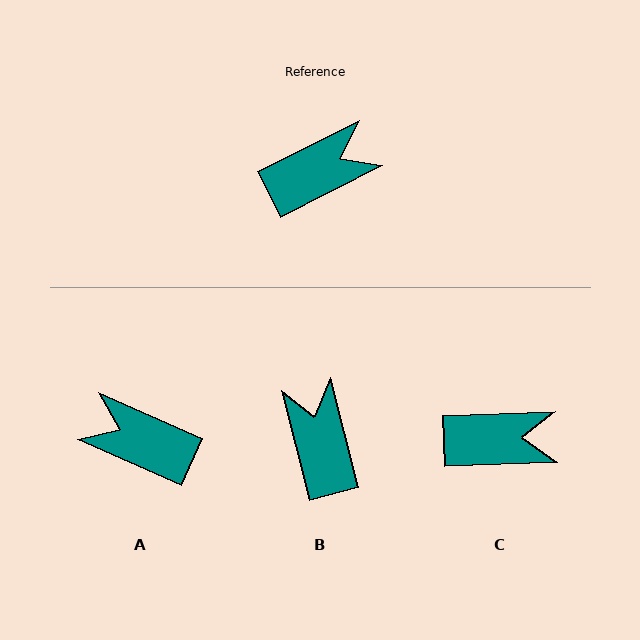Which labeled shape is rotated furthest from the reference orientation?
A, about 129 degrees away.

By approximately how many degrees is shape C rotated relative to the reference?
Approximately 25 degrees clockwise.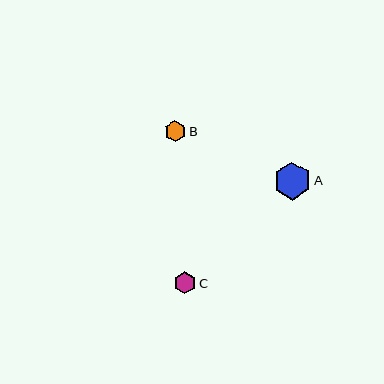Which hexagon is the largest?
Hexagon A is the largest with a size of approximately 38 pixels.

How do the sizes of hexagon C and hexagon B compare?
Hexagon C and hexagon B are approximately the same size.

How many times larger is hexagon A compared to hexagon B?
Hexagon A is approximately 1.8 times the size of hexagon B.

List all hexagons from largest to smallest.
From largest to smallest: A, C, B.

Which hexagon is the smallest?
Hexagon B is the smallest with a size of approximately 21 pixels.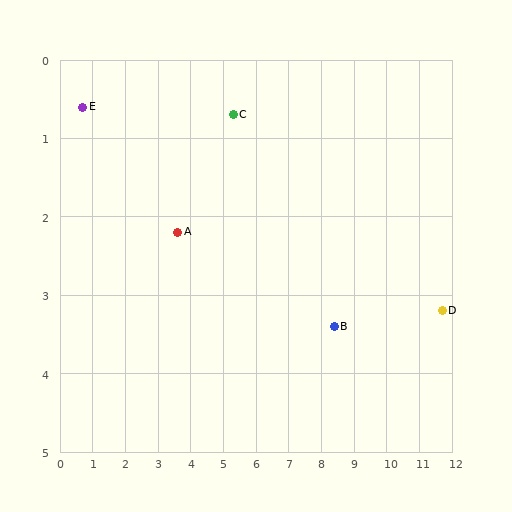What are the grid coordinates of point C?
Point C is at approximately (5.3, 0.7).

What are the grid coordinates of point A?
Point A is at approximately (3.6, 2.2).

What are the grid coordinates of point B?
Point B is at approximately (8.4, 3.4).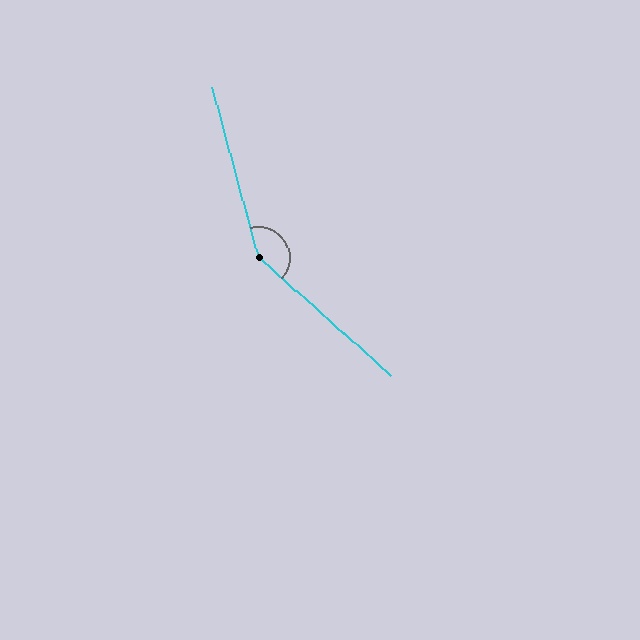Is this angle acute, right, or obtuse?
It is obtuse.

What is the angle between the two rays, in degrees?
Approximately 147 degrees.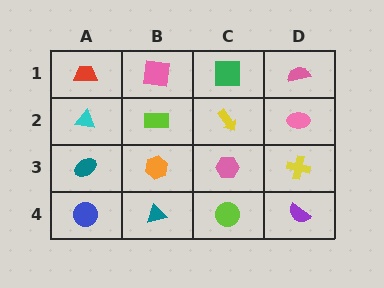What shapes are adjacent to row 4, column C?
A pink hexagon (row 3, column C), a teal triangle (row 4, column B), a purple semicircle (row 4, column D).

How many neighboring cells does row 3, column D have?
3.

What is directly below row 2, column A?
A teal ellipse.